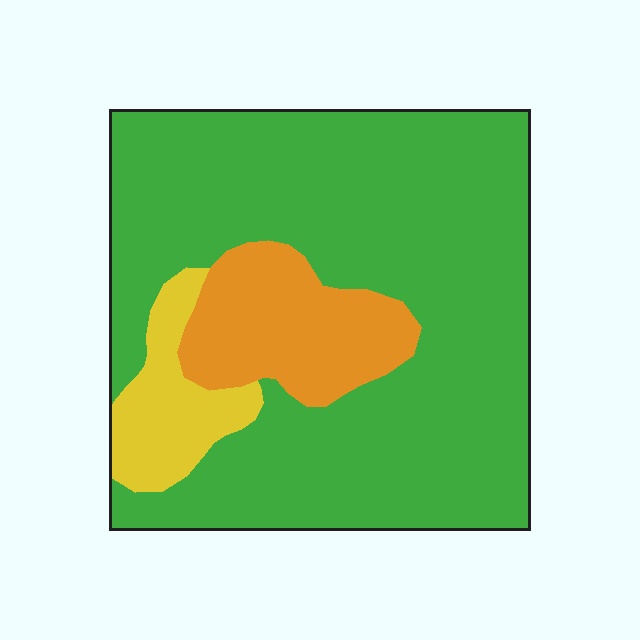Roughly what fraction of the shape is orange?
Orange takes up less than a quarter of the shape.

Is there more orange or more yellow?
Orange.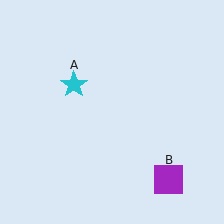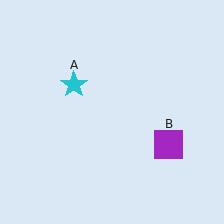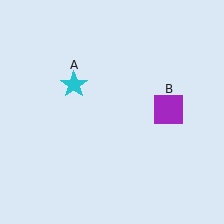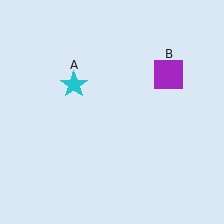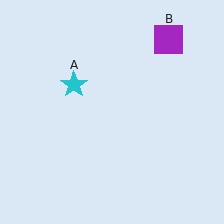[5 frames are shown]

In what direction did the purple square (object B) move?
The purple square (object B) moved up.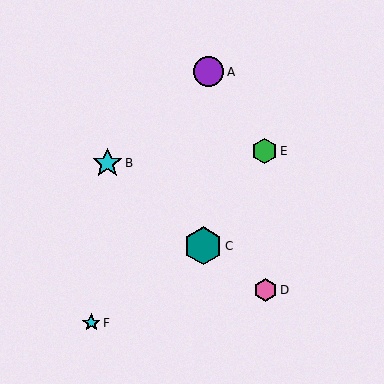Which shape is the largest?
The teal hexagon (labeled C) is the largest.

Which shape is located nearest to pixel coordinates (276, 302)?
The pink hexagon (labeled D) at (266, 290) is nearest to that location.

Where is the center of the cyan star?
The center of the cyan star is at (107, 163).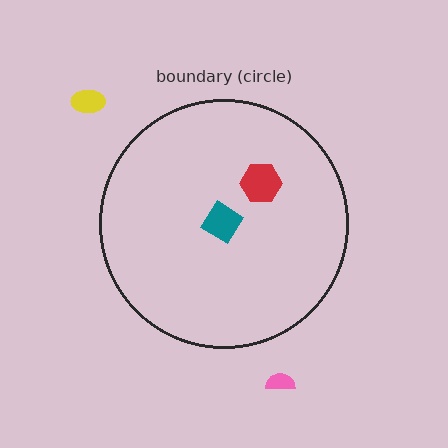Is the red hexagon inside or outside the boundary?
Inside.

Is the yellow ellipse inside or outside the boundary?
Outside.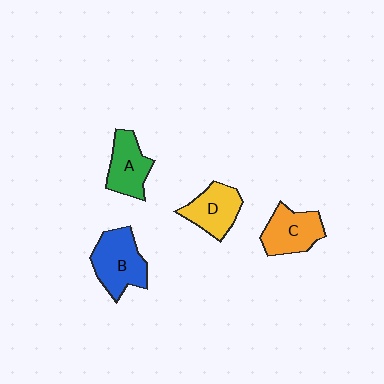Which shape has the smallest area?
Shape A (green).